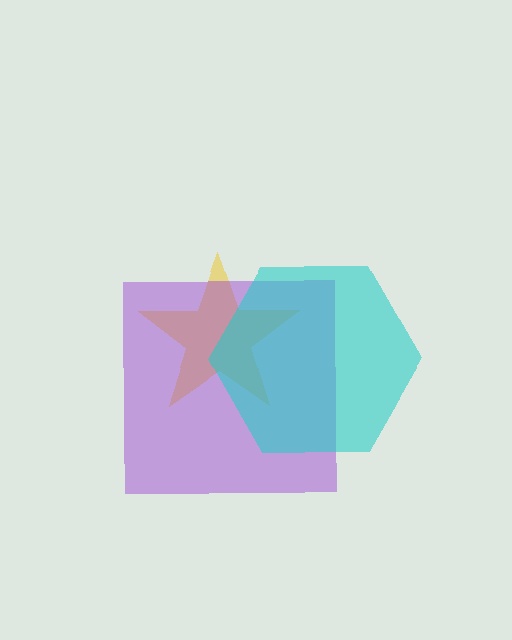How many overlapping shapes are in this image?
There are 3 overlapping shapes in the image.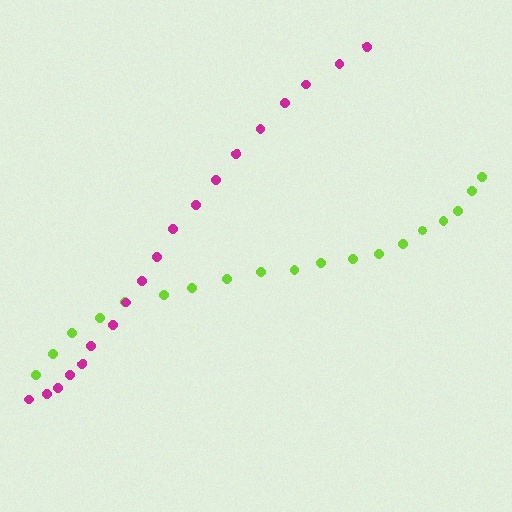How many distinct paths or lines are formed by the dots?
There are 2 distinct paths.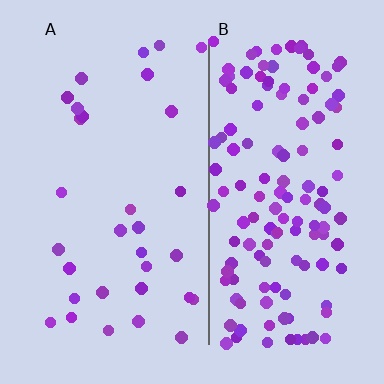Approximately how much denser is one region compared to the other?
Approximately 4.4× — region B over region A.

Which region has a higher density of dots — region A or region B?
B (the right).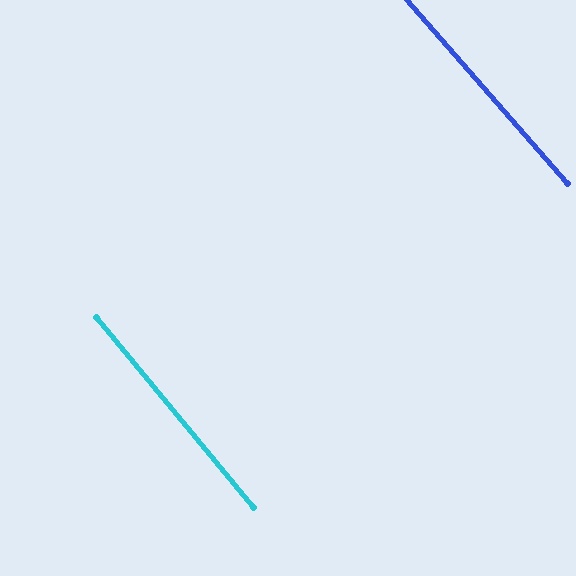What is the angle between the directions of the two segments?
Approximately 2 degrees.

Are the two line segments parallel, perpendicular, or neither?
Parallel — their directions differ by only 1.6°.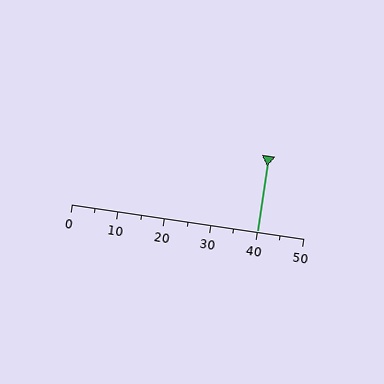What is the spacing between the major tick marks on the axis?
The major ticks are spaced 10 apart.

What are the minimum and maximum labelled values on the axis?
The axis runs from 0 to 50.